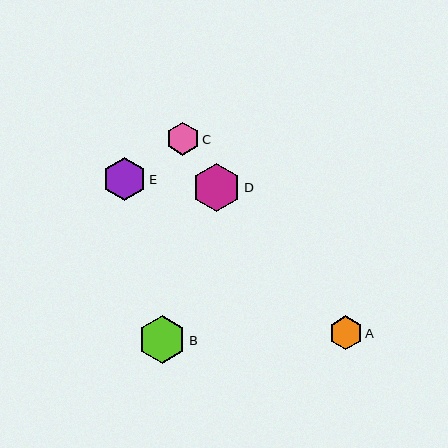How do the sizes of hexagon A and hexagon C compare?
Hexagon A and hexagon C are approximately the same size.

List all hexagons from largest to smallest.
From largest to smallest: D, B, E, A, C.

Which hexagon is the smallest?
Hexagon C is the smallest with a size of approximately 33 pixels.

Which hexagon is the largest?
Hexagon D is the largest with a size of approximately 48 pixels.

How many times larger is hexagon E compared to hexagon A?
Hexagon E is approximately 1.3 times the size of hexagon A.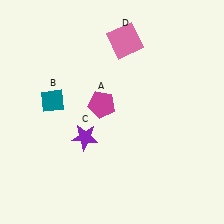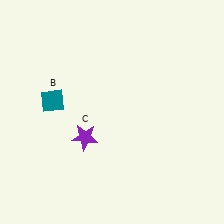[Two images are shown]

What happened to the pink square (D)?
The pink square (D) was removed in Image 2. It was in the top-right area of Image 1.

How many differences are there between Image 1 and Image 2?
There are 2 differences between the two images.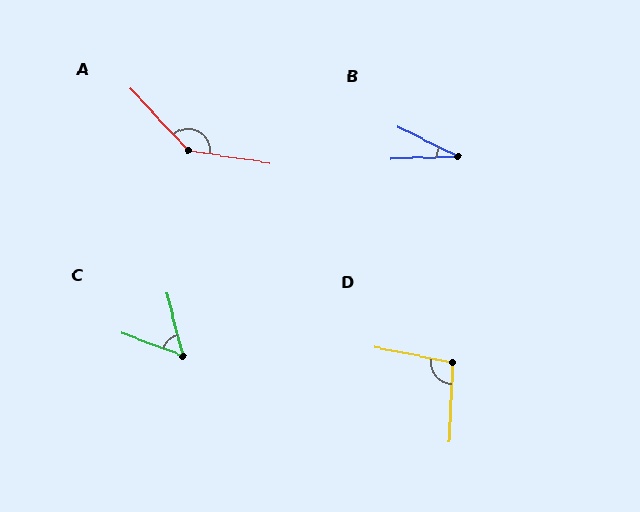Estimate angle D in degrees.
Approximately 98 degrees.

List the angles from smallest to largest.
B (29°), C (55°), D (98°), A (141°).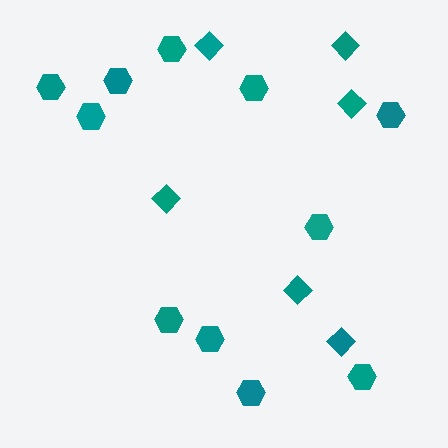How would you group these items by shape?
There are 2 groups: one group of hexagons (11) and one group of diamonds (6).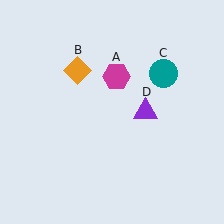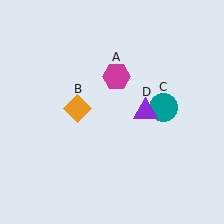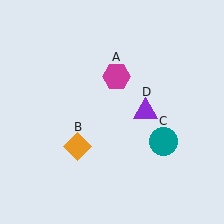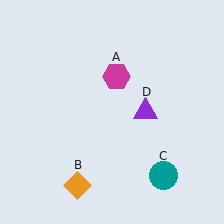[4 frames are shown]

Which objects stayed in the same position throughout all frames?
Magenta hexagon (object A) and purple triangle (object D) remained stationary.